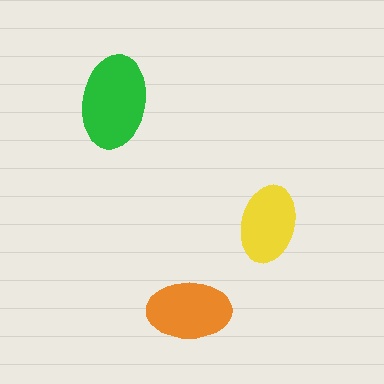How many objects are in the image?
There are 3 objects in the image.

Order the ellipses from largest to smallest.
the green one, the orange one, the yellow one.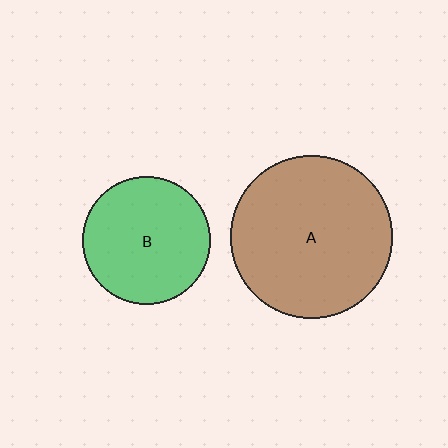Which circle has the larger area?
Circle A (brown).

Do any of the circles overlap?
No, none of the circles overlap.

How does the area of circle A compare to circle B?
Approximately 1.6 times.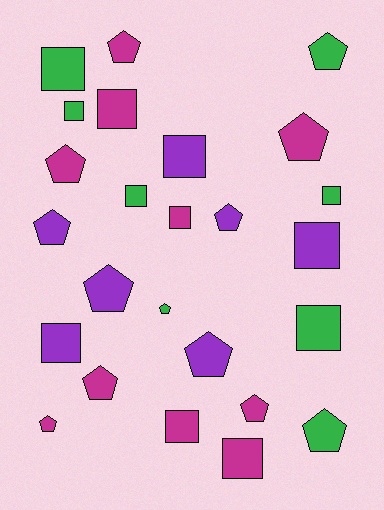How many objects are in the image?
There are 25 objects.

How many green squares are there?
There are 5 green squares.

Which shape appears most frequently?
Pentagon, with 13 objects.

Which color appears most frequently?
Magenta, with 10 objects.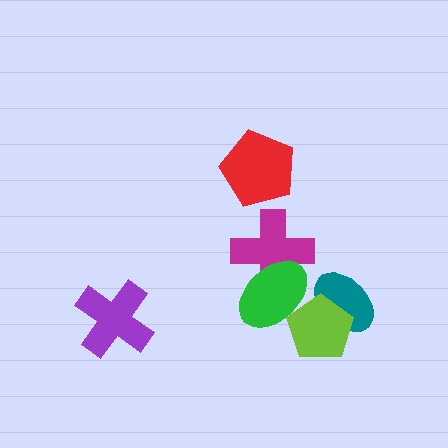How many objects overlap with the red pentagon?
0 objects overlap with the red pentagon.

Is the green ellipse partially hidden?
Yes, it is partially covered by another shape.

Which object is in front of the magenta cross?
The green ellipse is in front of the magenta cross.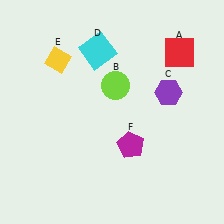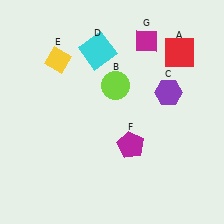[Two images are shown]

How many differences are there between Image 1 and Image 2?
There is 1 difference between the two images.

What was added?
A magenta diamond (G) was added in Image 2.